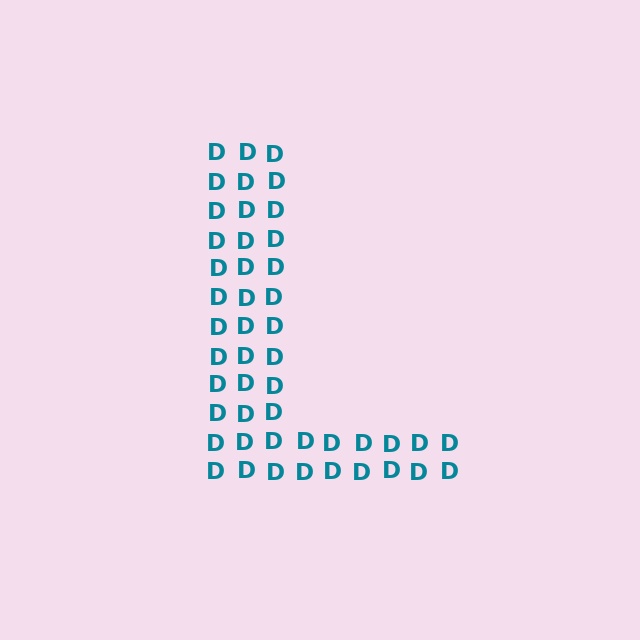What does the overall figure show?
The overall figure shows the letter L.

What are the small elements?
The small elements are letter D's.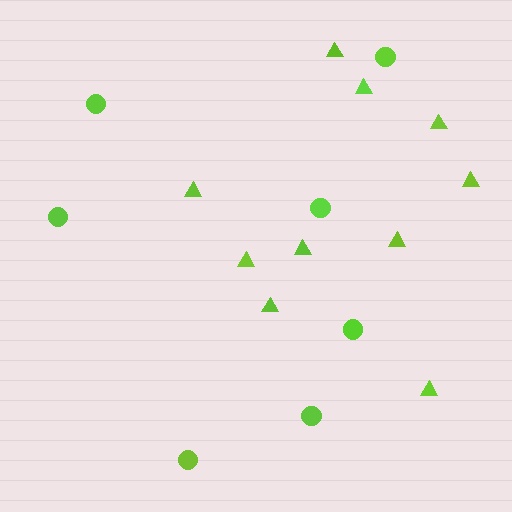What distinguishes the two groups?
There are 2 groups: one group of triangles (10) and one group of circles (7).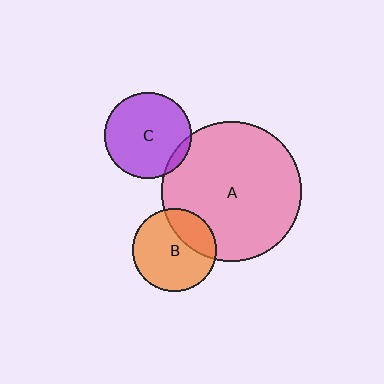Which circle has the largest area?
Circle A (pink).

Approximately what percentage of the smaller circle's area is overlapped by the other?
Approximately 5%.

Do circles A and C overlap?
Yes.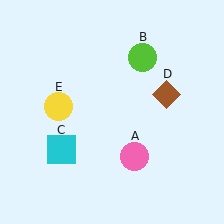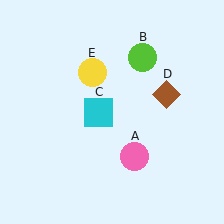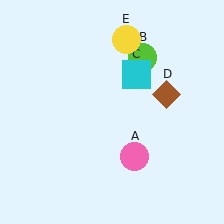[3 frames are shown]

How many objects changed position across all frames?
2 objects changed position: cyan square (object C), yellow circle (object E).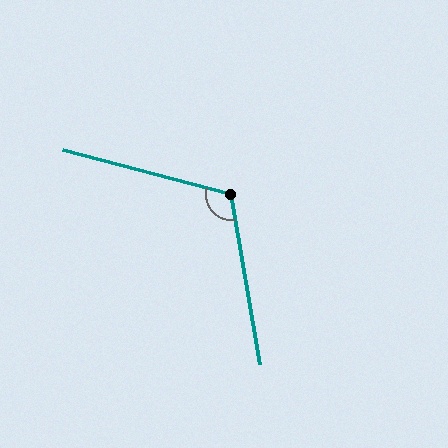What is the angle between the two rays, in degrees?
Approximately 114 degrees.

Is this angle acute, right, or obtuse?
It is obtuse.